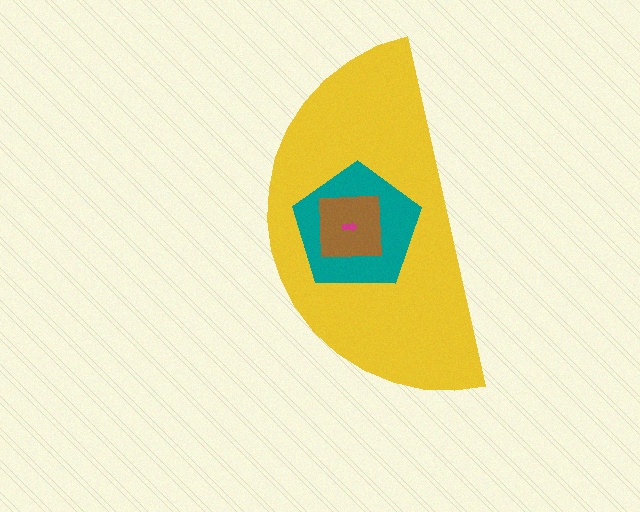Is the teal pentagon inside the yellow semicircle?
Yes.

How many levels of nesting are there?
4.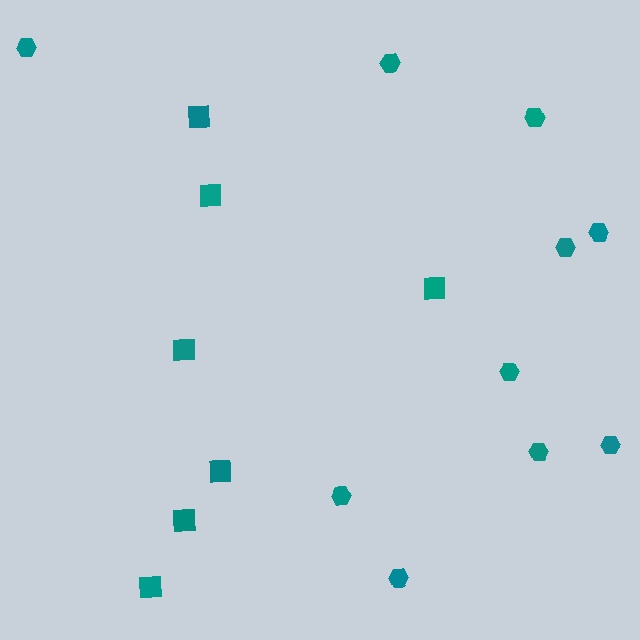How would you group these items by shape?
There are 2 groups: one group of squares (7) and one group of hexagons (10).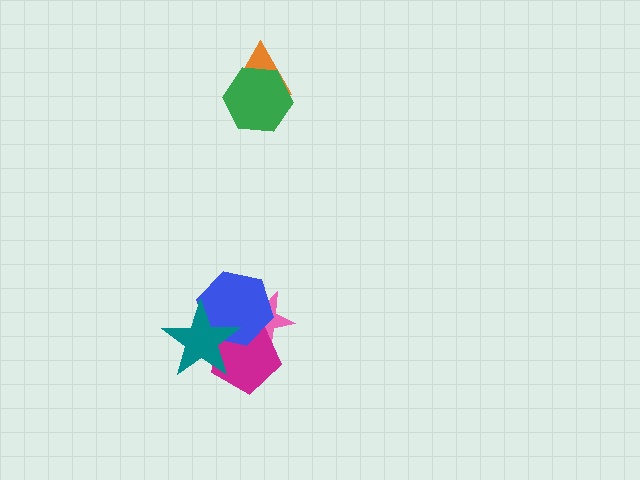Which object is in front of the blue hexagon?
The teal star is in front of the blue hexagon.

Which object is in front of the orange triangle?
The green hexagon is in front of the orange triangle.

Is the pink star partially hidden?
Yes, it is partially covered by another shape.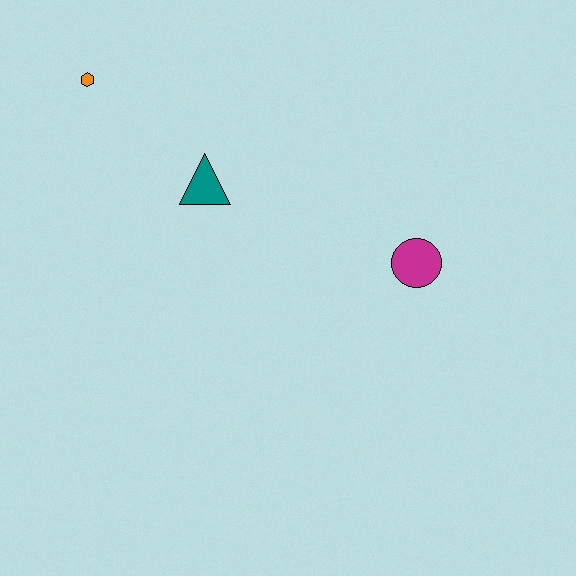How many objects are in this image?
There are 3 objects.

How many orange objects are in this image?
There is 1 orange object.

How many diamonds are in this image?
There are no diamonds.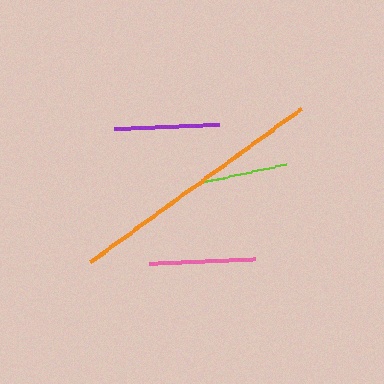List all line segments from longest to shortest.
From longest to shortest: orange, pink, purple, lime.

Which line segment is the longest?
The orange line is the longest at approximately 261 pixels.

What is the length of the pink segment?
The pink segment is approximately 106 pixels long.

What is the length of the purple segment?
The purple segment is approximately 105 pixels long.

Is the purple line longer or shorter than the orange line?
The orange line is longer than the purple line.